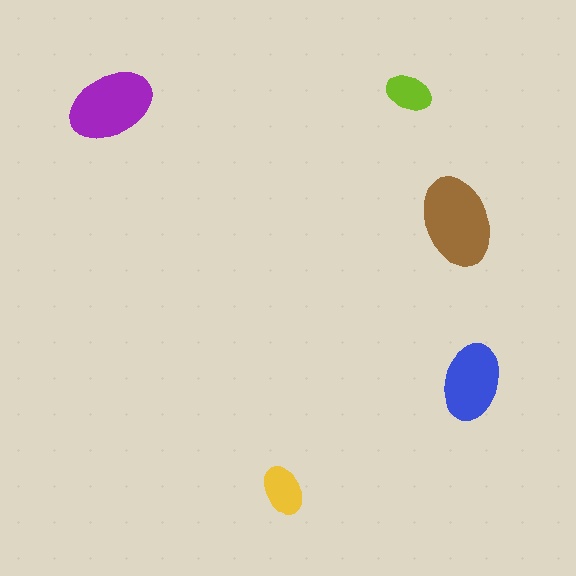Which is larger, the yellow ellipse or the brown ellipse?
The brown one.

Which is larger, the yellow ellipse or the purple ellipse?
The purple one.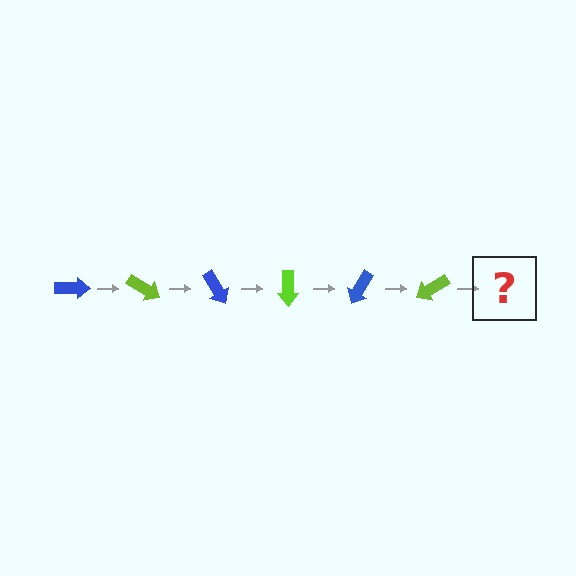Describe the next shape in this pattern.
It should be a blue arrow, rotated 180 degrees from the start.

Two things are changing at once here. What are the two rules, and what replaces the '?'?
The two rules are that it rotates 30 degrees each step and the color cycles through blue and lime. The '?' should be a blue arrow, rotated 180 degrees from the start.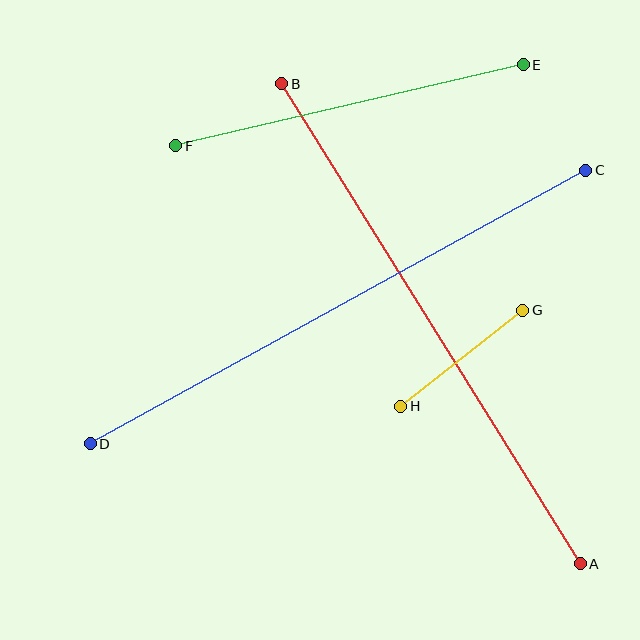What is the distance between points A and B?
The distance is approximately 565 pixels.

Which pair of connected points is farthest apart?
Points C and D are farthest apart.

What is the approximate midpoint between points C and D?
The midpoint is at approximately (338, 307) pixels.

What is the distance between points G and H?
The distance is approximately 155 pixels.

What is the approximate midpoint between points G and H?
The midpoint is at approximately (462, 358) pixels.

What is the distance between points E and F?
The distance is approximately 357 pixels.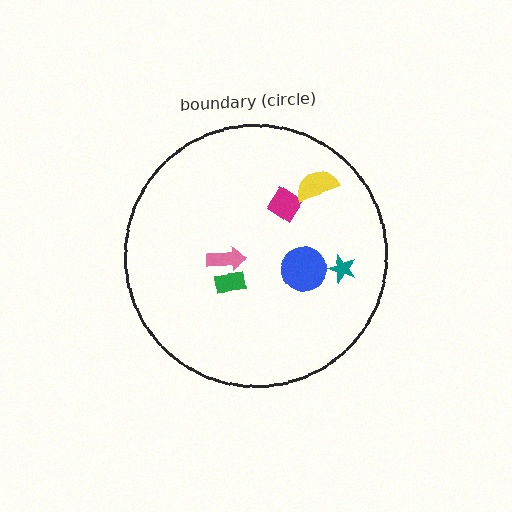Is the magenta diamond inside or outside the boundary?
Inside.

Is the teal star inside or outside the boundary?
Inside.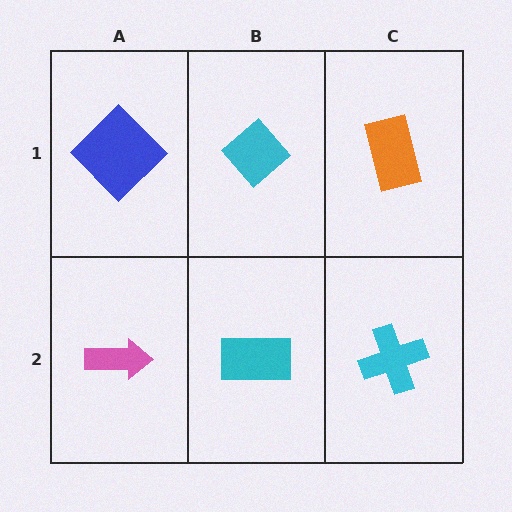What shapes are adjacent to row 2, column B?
A cyan diamond (row 1, column B), a pink arrow (row 2, column A), a cyan cross (row 2, column C).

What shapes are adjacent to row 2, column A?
A blue diamond (row 1, column A), a cyan rectangle (row 2, column B).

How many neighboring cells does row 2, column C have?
2.